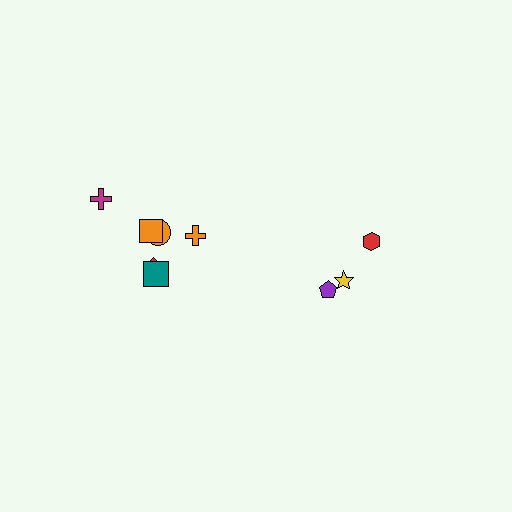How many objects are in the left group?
There are 6 objects.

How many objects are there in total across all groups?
There are 9 objects.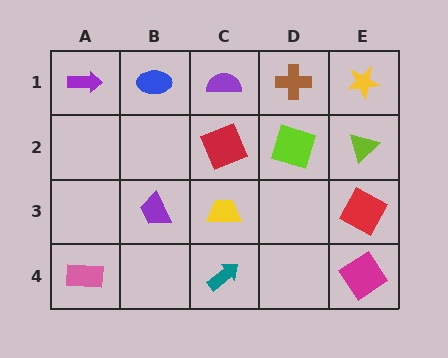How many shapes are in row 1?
5 shapes.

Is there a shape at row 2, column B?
No, that cell is empty.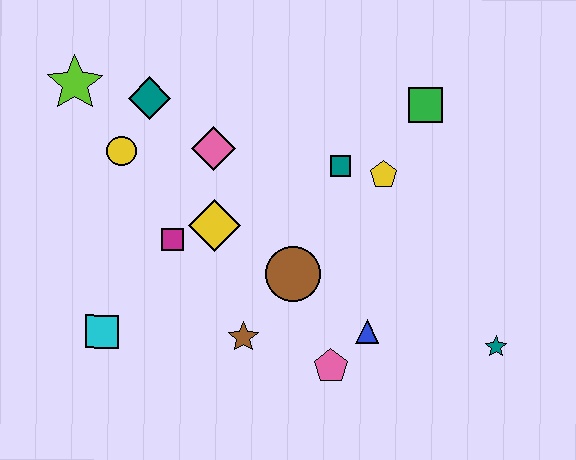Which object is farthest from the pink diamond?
The teal star is farthest from the pink diamond.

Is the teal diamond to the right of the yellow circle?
Yes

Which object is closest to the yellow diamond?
The magenta square is closest to the yellow diamond.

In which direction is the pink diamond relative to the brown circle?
The pink diamond is above the brown circle.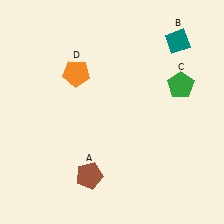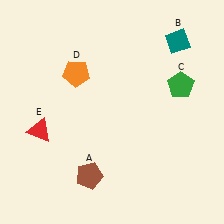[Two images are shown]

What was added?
A red triangle (E) was added in Image 2.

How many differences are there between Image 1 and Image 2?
There is 1 difference between the two images.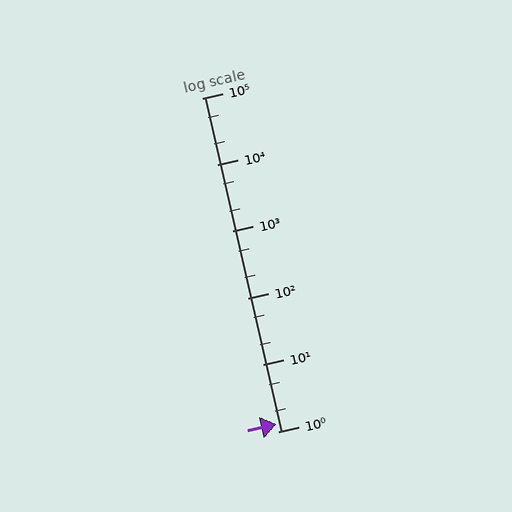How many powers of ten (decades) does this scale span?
The scale spans 5 decades, from 1 to 100000.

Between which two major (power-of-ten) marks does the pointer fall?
The pointer is between 1 and 10.